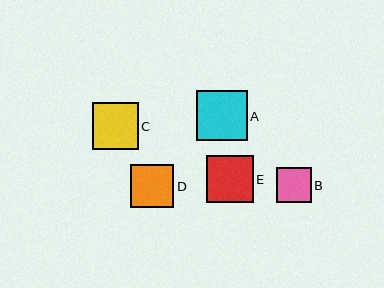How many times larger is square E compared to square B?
Square E is approximately 1.3 times the size of square B.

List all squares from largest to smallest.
From largest to smallest: A, E, C, D, B.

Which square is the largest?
Square A is the largest with a size of approximately 50 pixels.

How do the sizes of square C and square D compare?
Square C and square D are approximately the same size.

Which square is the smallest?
Square B is the smallest with a size of approximately 35 pixels.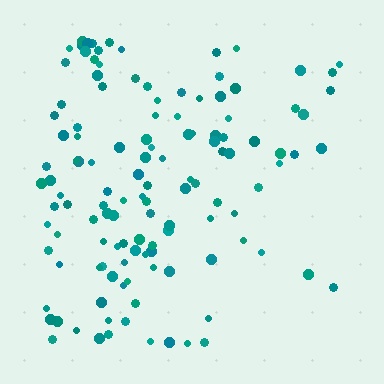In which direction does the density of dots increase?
From right to left, with the left side densest.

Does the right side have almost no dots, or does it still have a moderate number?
Still a moderate number, just noticeably fewer than the left.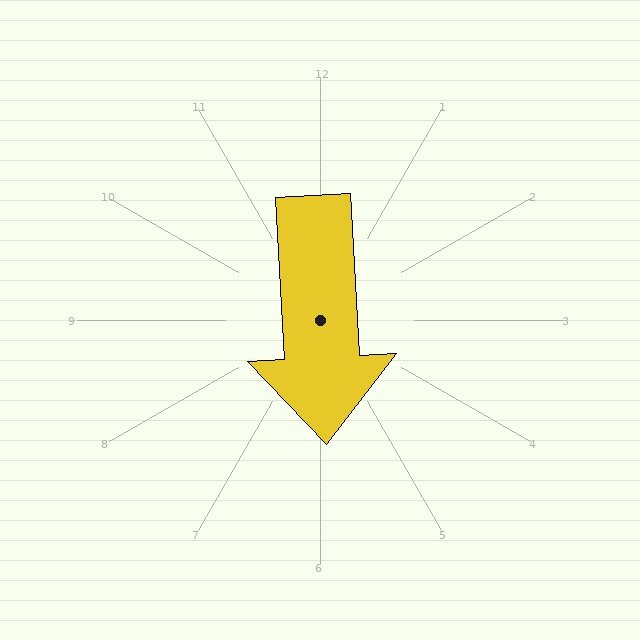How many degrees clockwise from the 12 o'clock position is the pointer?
Approximately 177 degrees.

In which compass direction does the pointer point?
South.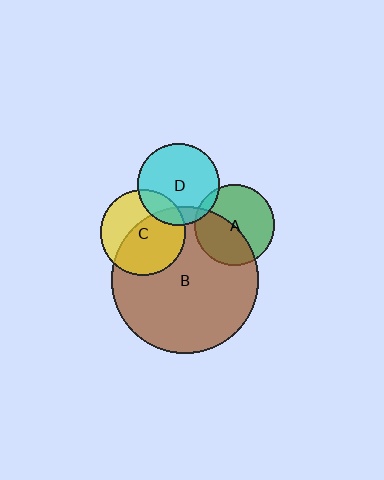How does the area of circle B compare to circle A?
Approximately 3.3 times.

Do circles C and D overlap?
Yes.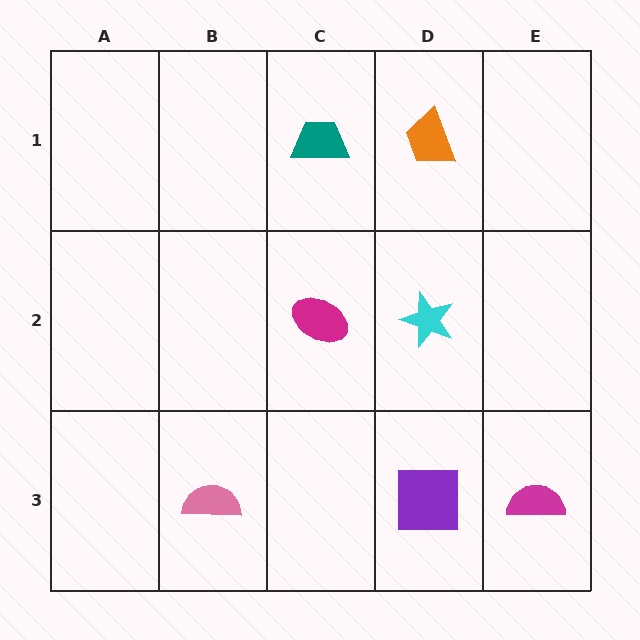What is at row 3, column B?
A pink semicircle.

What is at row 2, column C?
A magenta ellipse.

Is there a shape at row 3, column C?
No, that cell is empty.